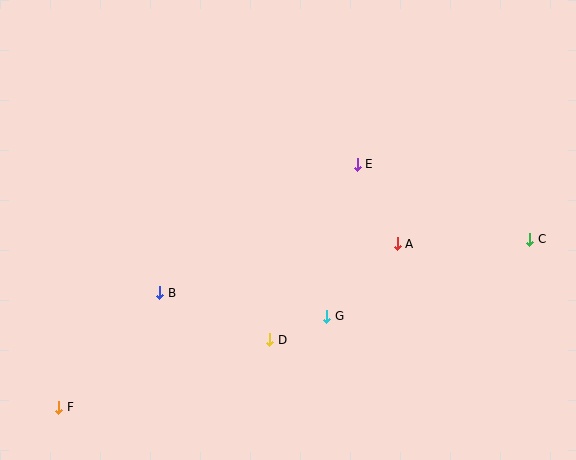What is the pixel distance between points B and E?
The distance between B and E is 236 pixels.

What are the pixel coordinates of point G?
Point G is at (327, 316).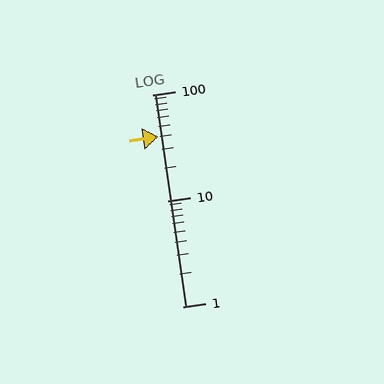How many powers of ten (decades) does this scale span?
The scale spans 2 decades, from 1 to 100.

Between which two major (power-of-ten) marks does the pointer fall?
The pointer is between 10 and 100.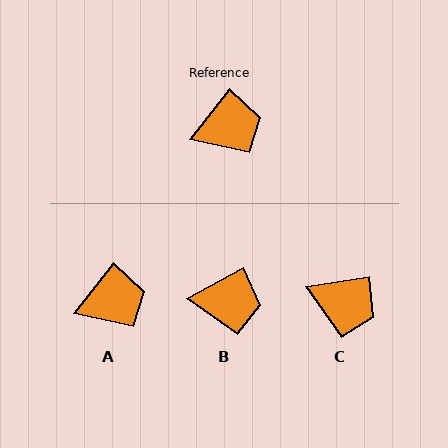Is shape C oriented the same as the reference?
No, it is off by about 42 degrees.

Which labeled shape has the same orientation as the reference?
A.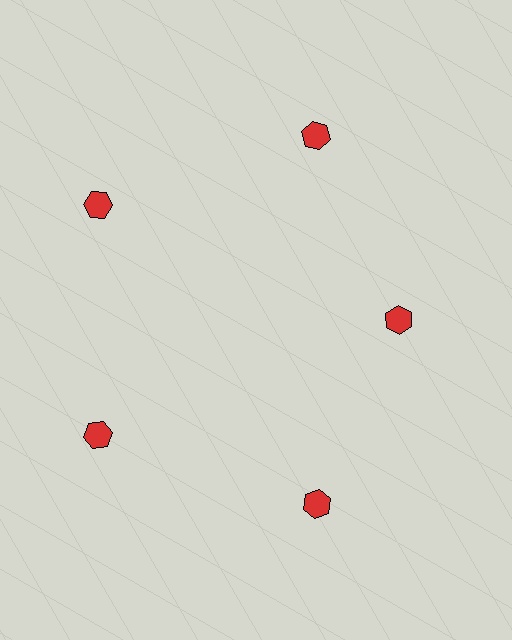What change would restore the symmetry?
The symmetry would be restored by moving it outward, back onto the ring so that all 5 hexagons sit at equal angles and equal distance from the center.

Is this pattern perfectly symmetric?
No. The 5 red hexagons are arranged in a ring, but one element near the 3 o'clock position is pulled inward toward the center, breaking the 5-fold rotational symmetry.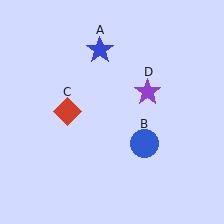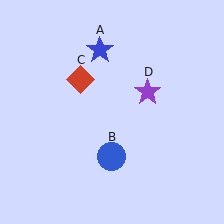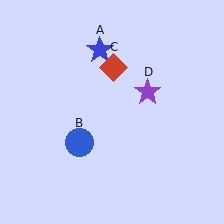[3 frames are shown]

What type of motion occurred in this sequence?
The blue circle (object B), red diamond (object C) rotated clockwise around the center of the scene.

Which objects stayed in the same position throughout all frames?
Blue star (object A) and purple star (object D) remained stationary.